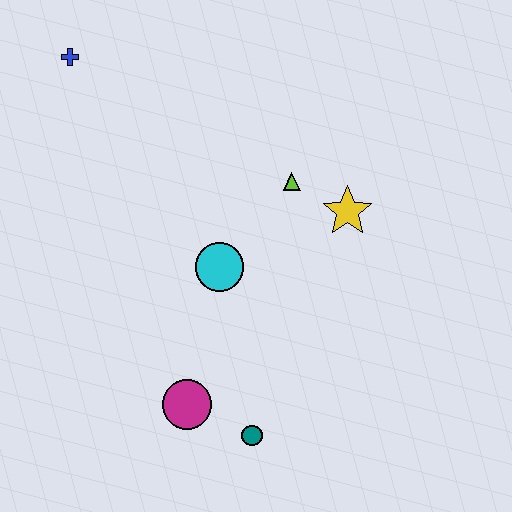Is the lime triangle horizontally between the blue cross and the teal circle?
No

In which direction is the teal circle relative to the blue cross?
The teal circle is below the blue cross.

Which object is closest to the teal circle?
The magenta circle is closest to the teal circle.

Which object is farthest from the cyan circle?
The blue cross is farthest from the cyan circle.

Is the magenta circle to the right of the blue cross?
Yes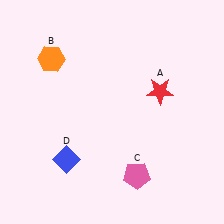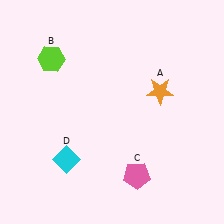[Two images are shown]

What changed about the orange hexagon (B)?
In Image 1, B is orange. In Image 2, it changed to lime.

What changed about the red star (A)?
In Image 1, A is red. In Image 2, it changed to orange.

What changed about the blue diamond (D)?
In Image 1, D is blue. In Image 2, it changed to cyan.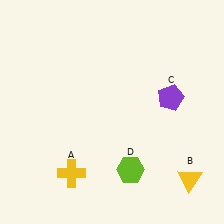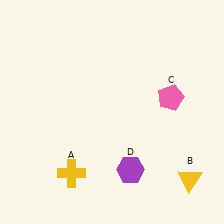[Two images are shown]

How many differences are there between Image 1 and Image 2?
There are 2 differences between the two images.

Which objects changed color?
C changed from purple to pink. D changed from lime to purple.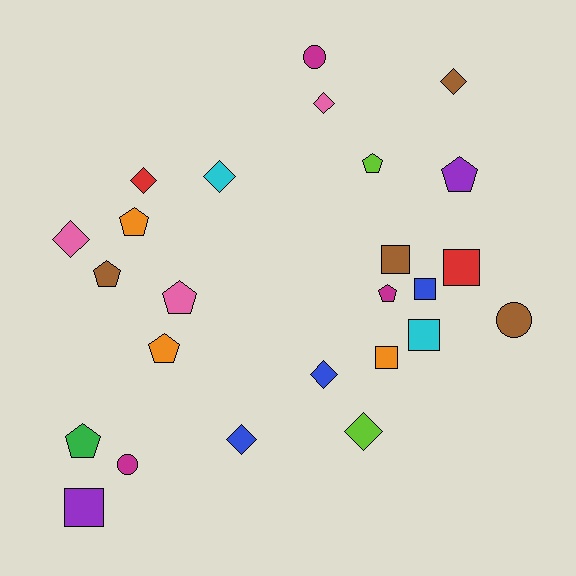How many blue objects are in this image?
There are 3 blue objects.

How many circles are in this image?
There are 3 circles.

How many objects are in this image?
There are 25 objects.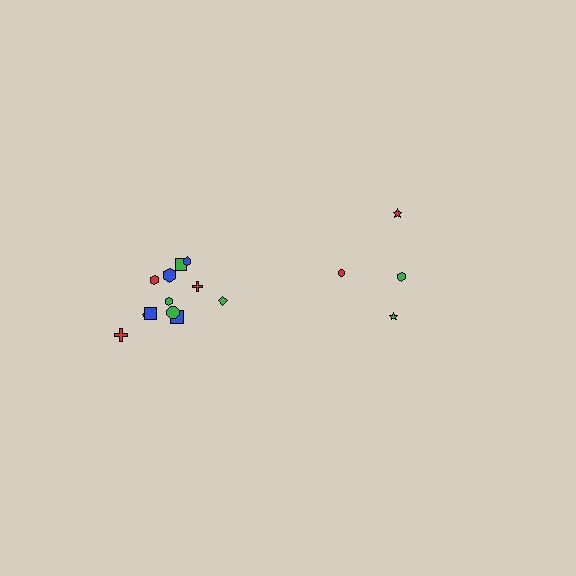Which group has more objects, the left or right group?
The left group.